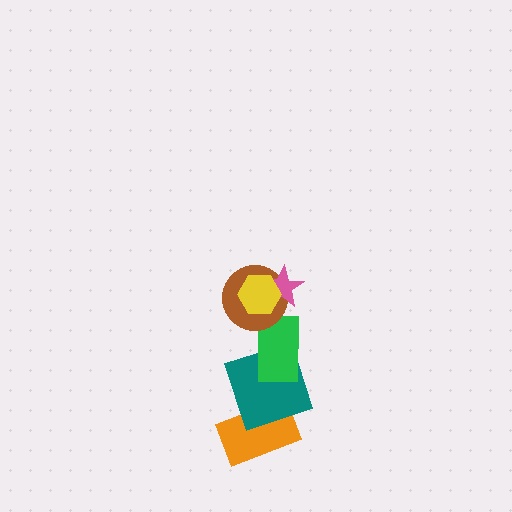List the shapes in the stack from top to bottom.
From top to bottom: the yellow hexagon, the pink star, the brown circle, the green rectangle, the teal square, the orange rectangle.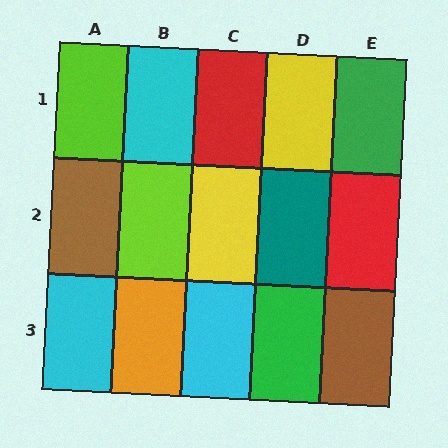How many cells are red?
2 cells are red.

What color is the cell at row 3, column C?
Cyan.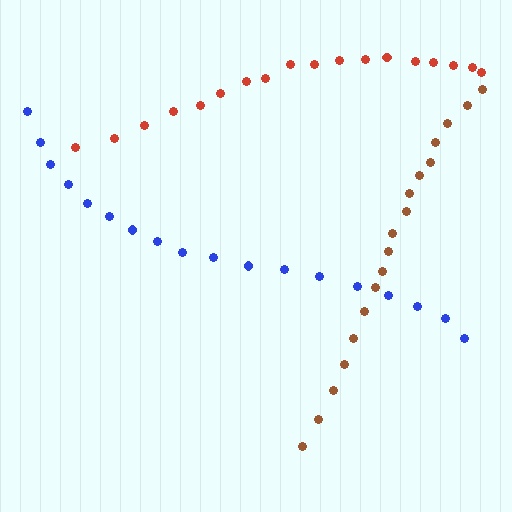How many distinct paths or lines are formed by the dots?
There are 3 distinct paths.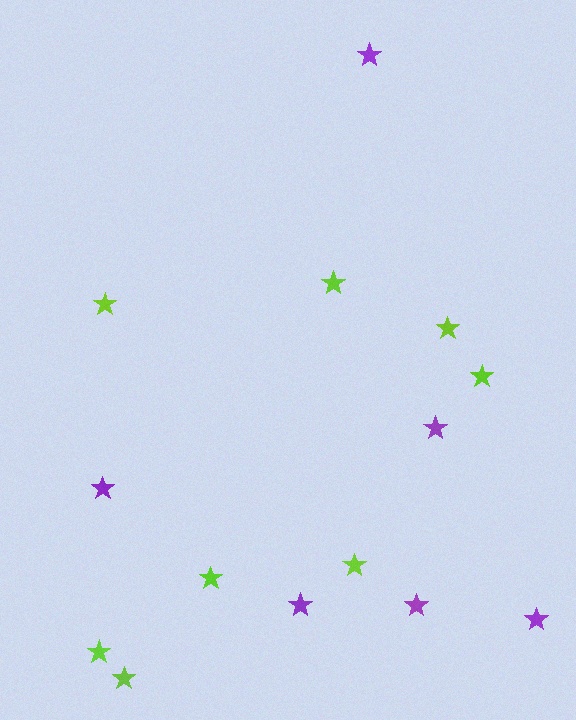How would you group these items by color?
There are 2 groups: one group of lime stars (8) and one group of purple stars (6).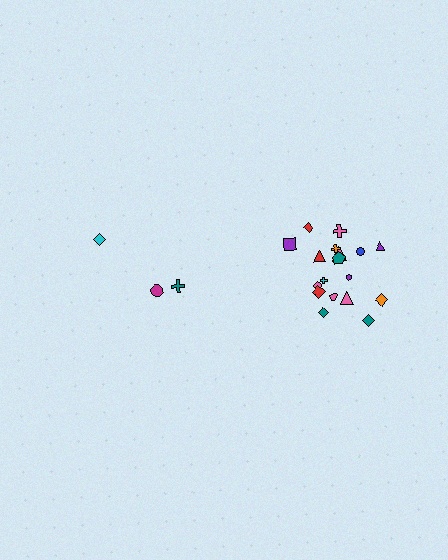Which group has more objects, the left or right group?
The right group.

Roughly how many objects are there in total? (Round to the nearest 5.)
Roughly 20 objects in total.